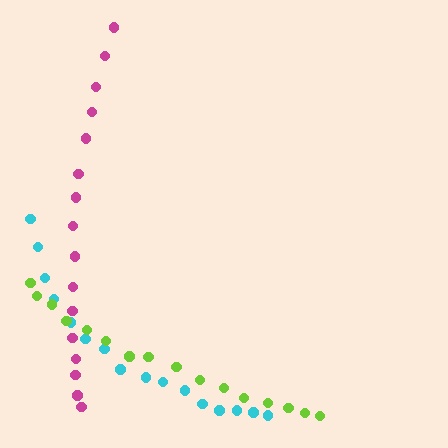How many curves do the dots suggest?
There are 3 distinct paths.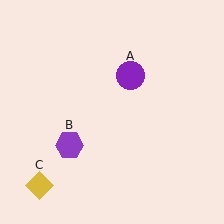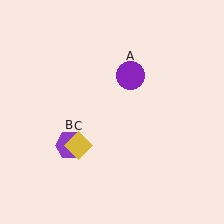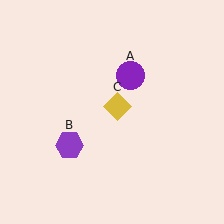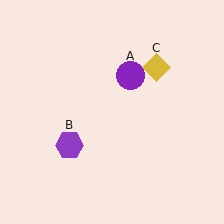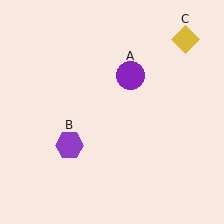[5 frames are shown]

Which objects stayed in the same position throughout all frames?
Purple circle (object A) and purple hexagon (object B) remained stationary.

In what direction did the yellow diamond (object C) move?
The yellow diamond (object C) moved up and to the right.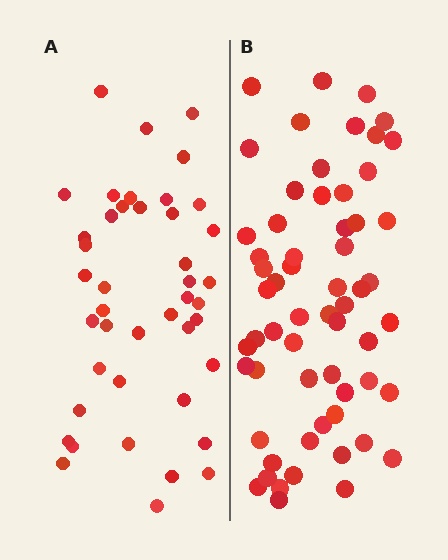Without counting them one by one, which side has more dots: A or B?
Region B (the right region) has more dots.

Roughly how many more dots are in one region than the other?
Region B has approximately 15 more dots than region A.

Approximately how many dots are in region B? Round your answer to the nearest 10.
About 60 dots.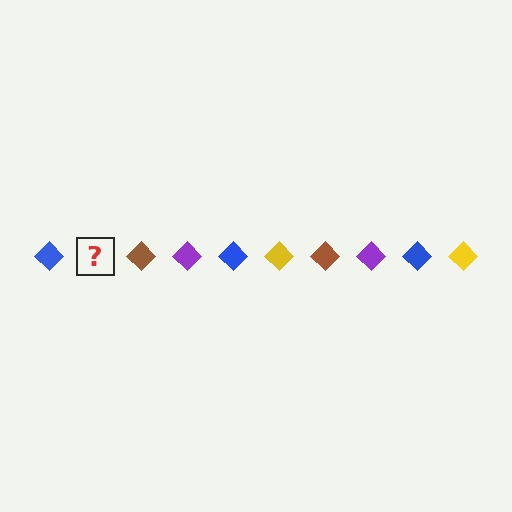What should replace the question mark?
The question mark should be replaced with a yellow diamond.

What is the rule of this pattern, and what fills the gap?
The rule is that the pattern cycles through blue, yellow, brown, purple diamonds. The gap should be filled with a yellow diamond.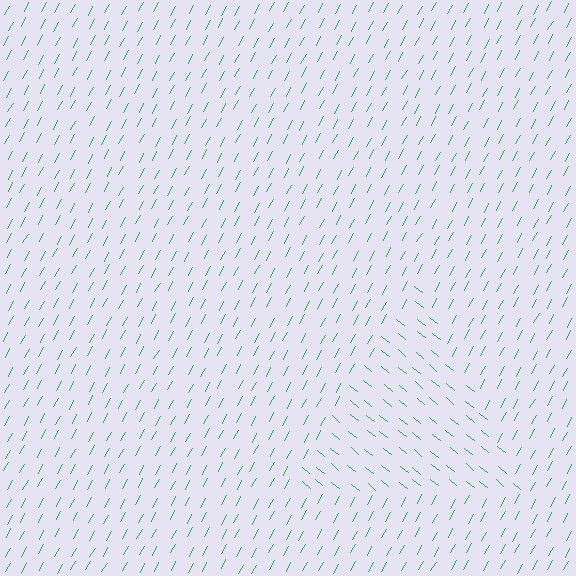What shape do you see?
I see a triangle.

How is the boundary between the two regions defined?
The boundary is defined purely by a change in line orientation (approximately 79 degrees difference). All lines are the same color and thickness.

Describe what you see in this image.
The image is filled with small green line segments. A triangle region in the image has lines oriented differently from the surrounding lines, creating a visible texture boundary.